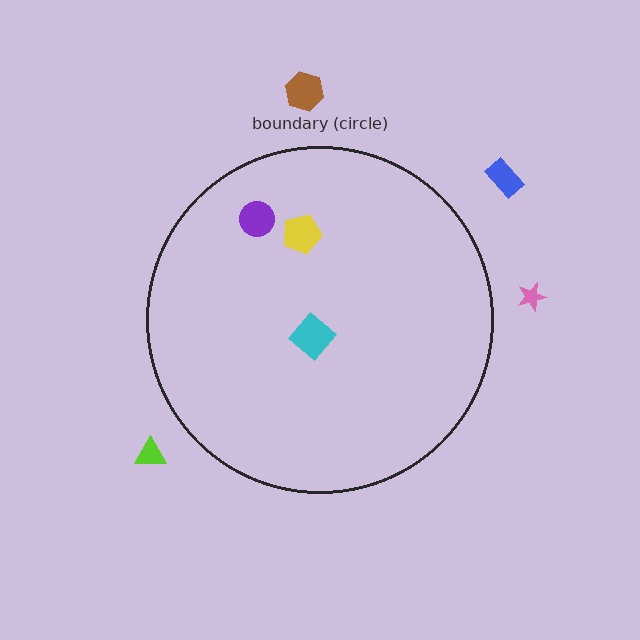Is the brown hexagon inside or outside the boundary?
Outside.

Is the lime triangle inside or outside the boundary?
Outside.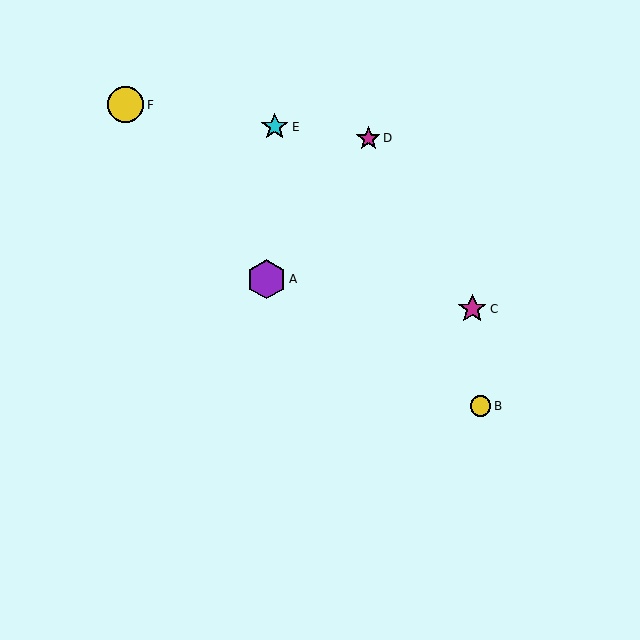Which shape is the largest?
The purple hexagon (labeled A) is the largest.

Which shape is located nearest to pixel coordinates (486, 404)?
The yellow circle (labeled B) at (480, 406) is nearest to that location.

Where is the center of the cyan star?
The center of the cyan star is at (275, 127).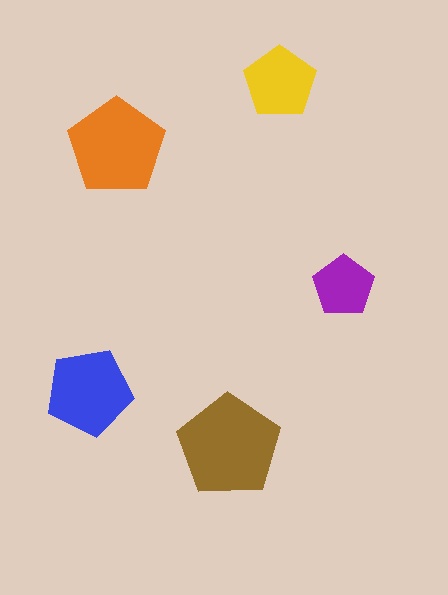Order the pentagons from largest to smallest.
the brown one, the orange one, the blue one, the yellow one, the purple one.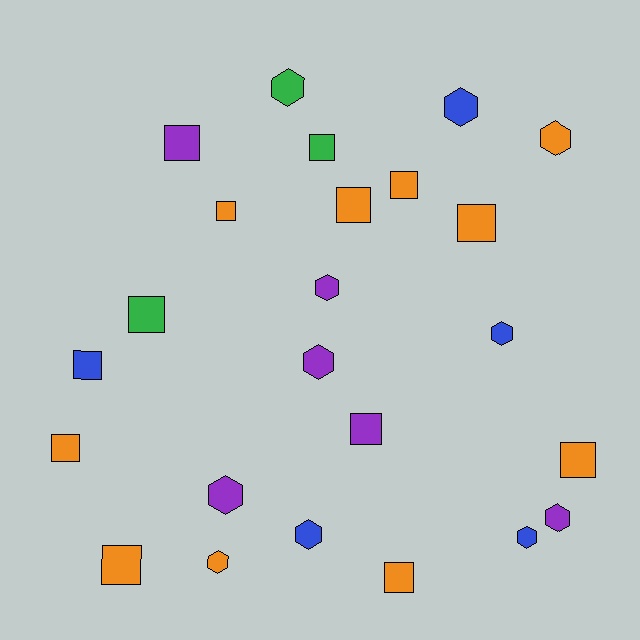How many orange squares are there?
There are 8 orange squares.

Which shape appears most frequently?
Square, with 13 objects.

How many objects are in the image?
There are 24 objects.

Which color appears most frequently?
Orange, with 10 objects.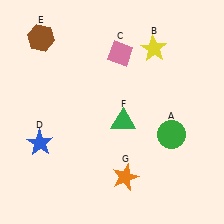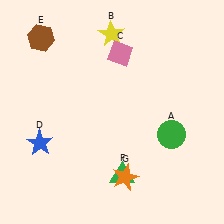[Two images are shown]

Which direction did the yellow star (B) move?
The yellow star (B) moved left.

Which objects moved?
The objects that moved are: the yellow star (B), the green triangle (F).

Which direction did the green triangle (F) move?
The green triangle (F) moved down.